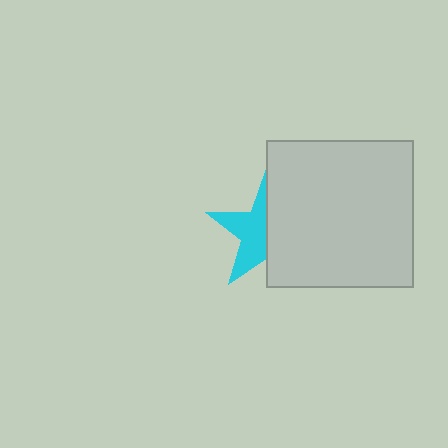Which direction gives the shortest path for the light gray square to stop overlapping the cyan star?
Moving right gives the shortest separation.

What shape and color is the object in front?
The object in front is a light gray square.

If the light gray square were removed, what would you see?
You would see the complete cyan star.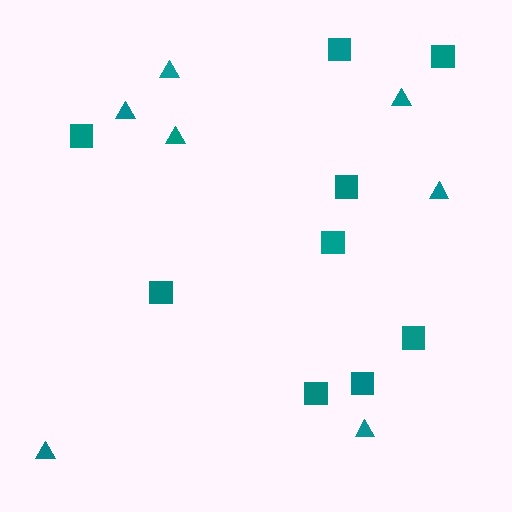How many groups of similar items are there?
There are 2 groups: one group of triangles (7) and one group of squares (9).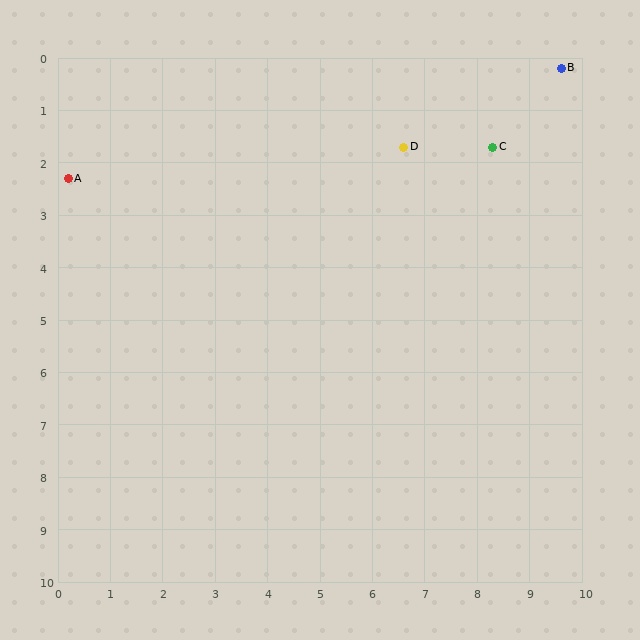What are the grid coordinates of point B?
Point B is at approximately (9.6, 0.2).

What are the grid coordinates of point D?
Point D is at approximately (6.6, 1.7).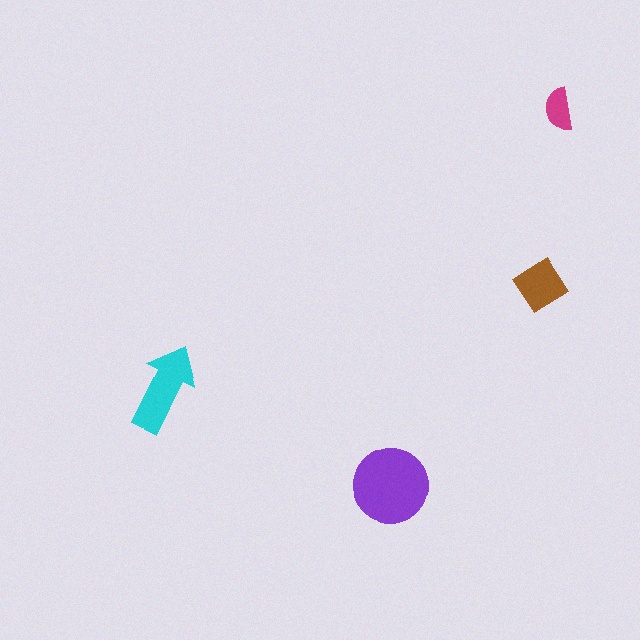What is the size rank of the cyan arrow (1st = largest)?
2nd.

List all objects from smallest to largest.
The magenta semicircle, the brown diamond, the cyan arrow, the purple circle.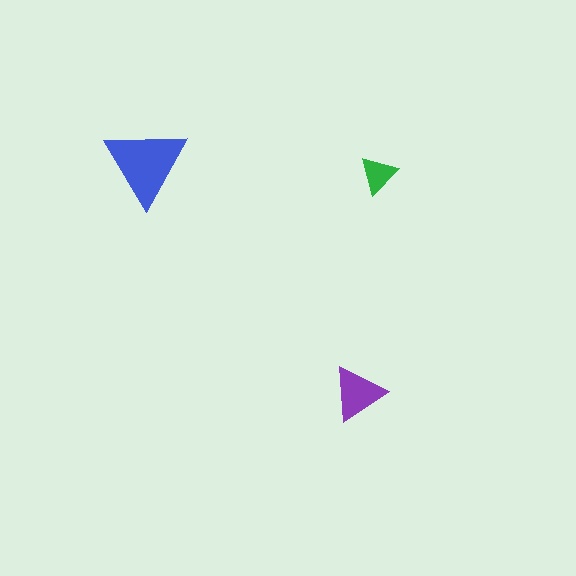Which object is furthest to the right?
The green triangle is rightmost.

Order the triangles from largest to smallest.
the blue one, the purple one, the green one.